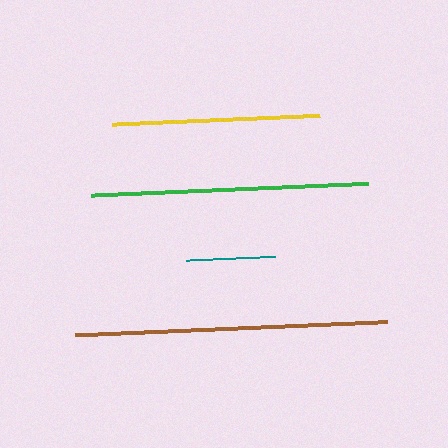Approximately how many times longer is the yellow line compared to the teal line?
The yellow line is approximately 2.3 times the length of the teal line.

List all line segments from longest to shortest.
From longest to shortest: brown, green, yellow, teal.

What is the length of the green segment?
The green segment is approximately 278 pixels long.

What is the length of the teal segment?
The teal segment is approximately 91 pixels long.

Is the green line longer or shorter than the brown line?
The brown line is longer than the green line.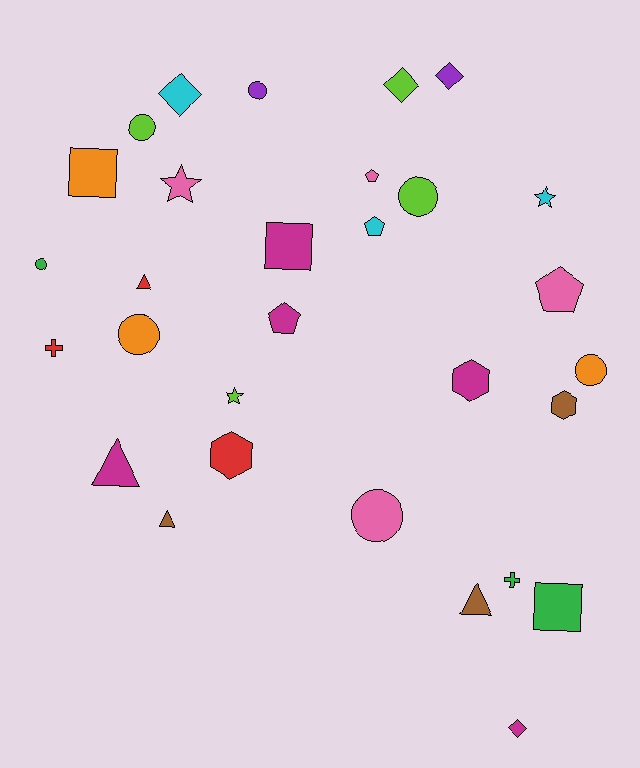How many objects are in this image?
There are 30 objects.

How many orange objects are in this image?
There are 3 orange objects.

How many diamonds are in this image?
There are 4 diamonds.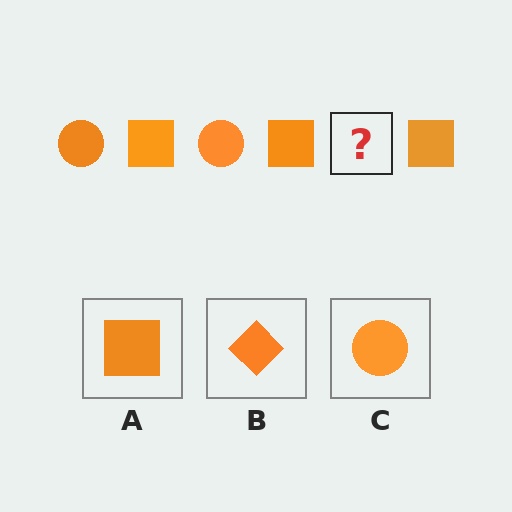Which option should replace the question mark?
Option C.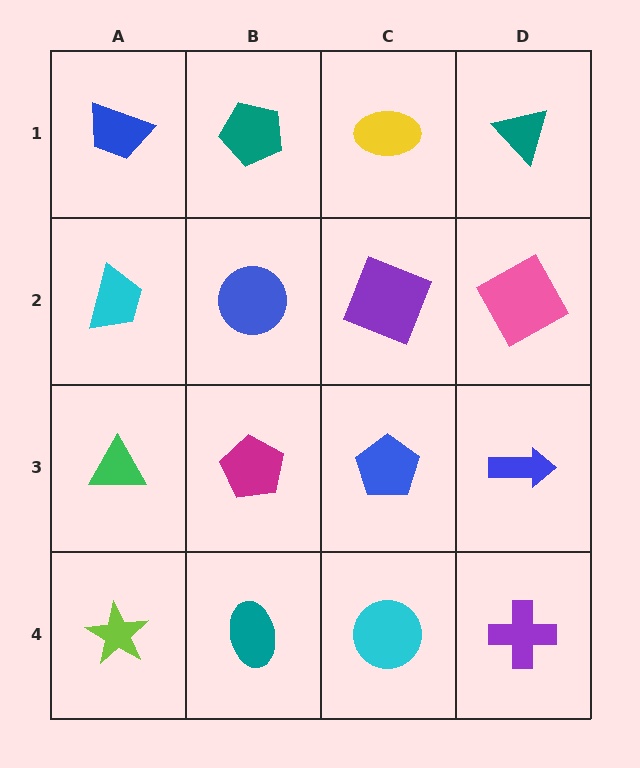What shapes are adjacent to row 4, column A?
A green triangle (row 3, column A), a teal ellipse (row 4, column B).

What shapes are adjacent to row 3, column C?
A purple square (row 2, column C), a cyan circle (row 4, column C), a magenta pentagon (row 3, column B), a blue arrow (row 3, column D).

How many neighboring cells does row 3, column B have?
4.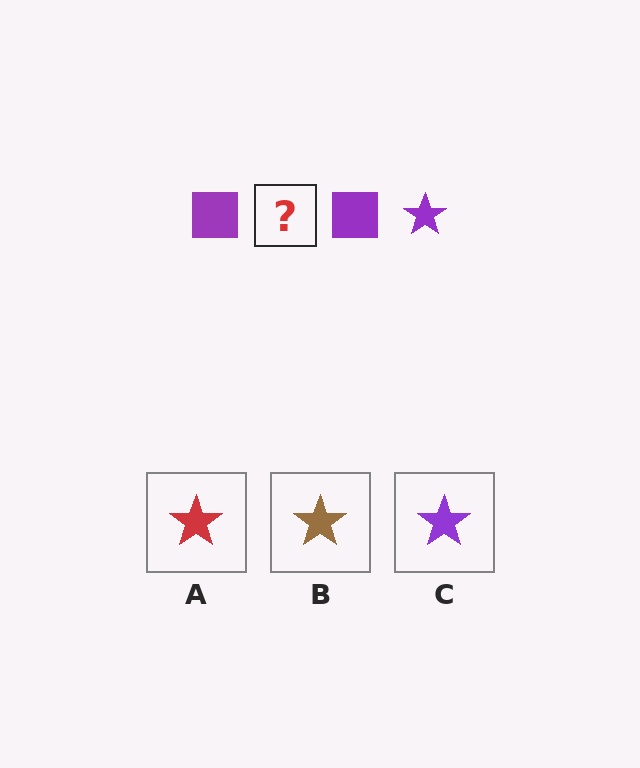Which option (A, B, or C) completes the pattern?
C.